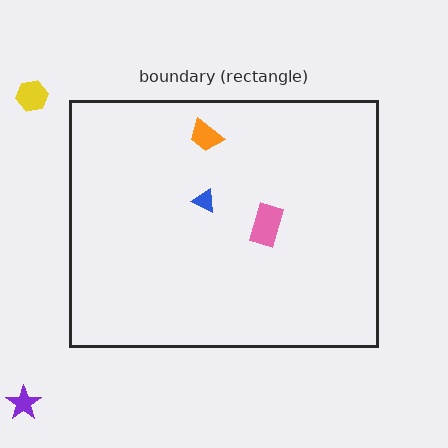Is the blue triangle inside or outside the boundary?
Inside.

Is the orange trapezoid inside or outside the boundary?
Inside.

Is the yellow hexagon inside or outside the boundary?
Outside.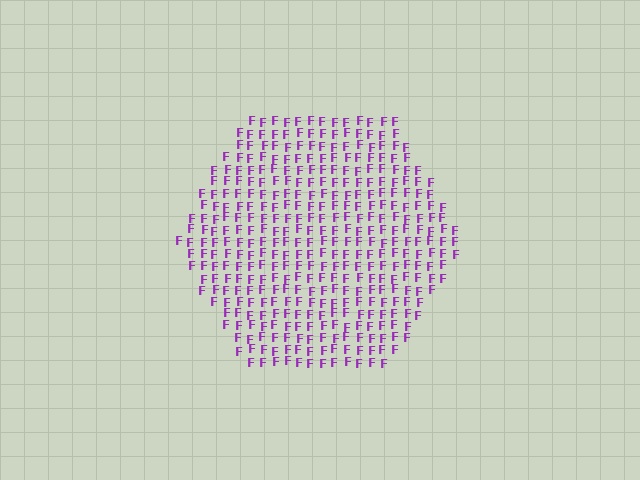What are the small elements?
The small elements are letter F's.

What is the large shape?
The large shape is a hexagon.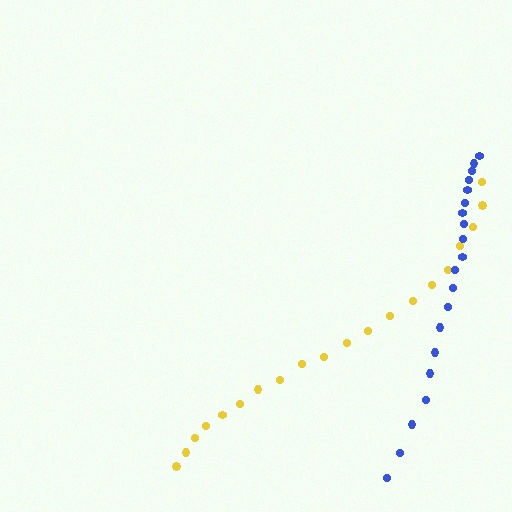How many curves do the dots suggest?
There are 2 distinct paths.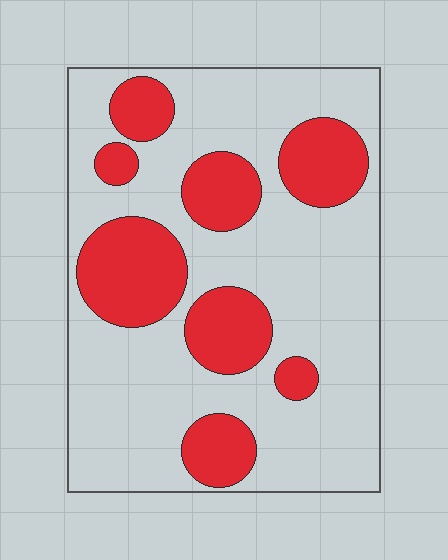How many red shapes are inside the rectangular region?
8.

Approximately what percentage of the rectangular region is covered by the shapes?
Approximately 30%.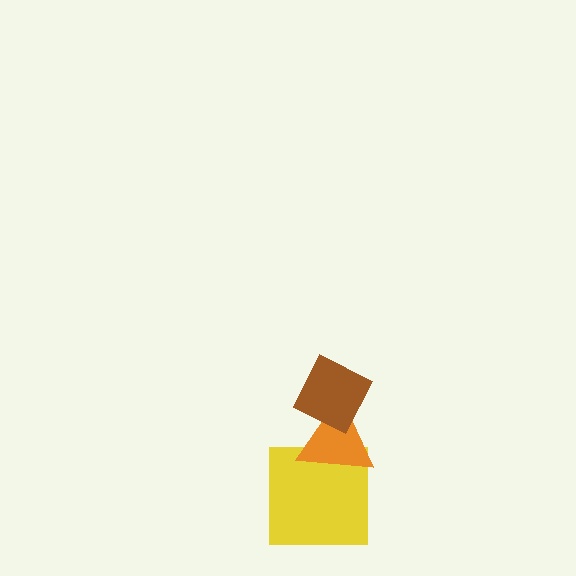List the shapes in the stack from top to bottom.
From top to bottom: the brown diamond, the orange triangle, the yellow square.